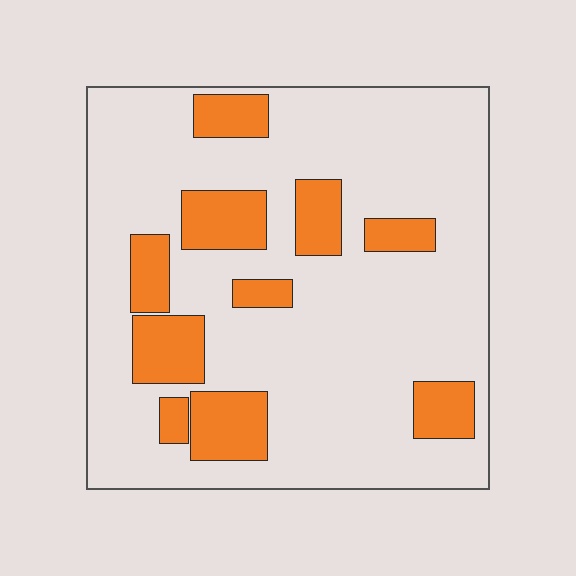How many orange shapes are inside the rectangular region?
10.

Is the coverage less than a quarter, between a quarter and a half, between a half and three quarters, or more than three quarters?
Less than a quarter.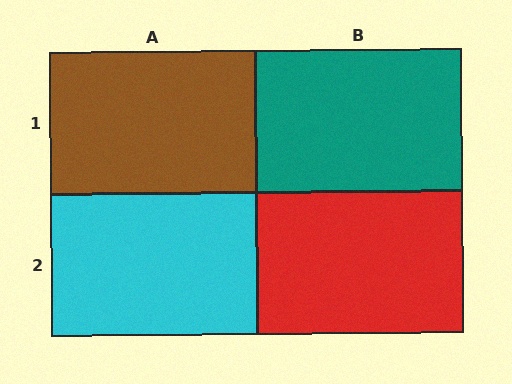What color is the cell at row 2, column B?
Red.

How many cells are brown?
1 cell is brown.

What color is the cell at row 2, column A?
Cyan.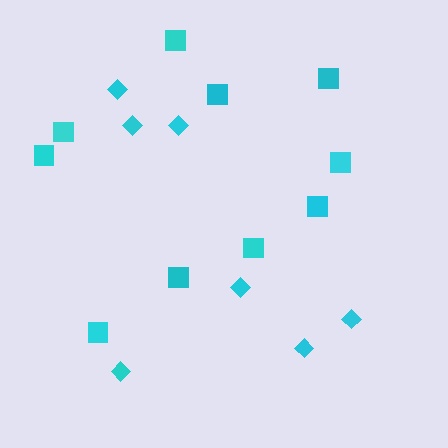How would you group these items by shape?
There are 2 groups: one group of diamonds (7) and one group of squares (10).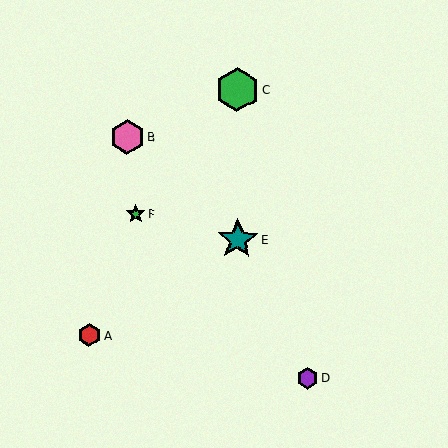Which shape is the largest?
The green hexagon (labeled C) is the largest.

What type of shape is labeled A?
Shape A is a red hexagon.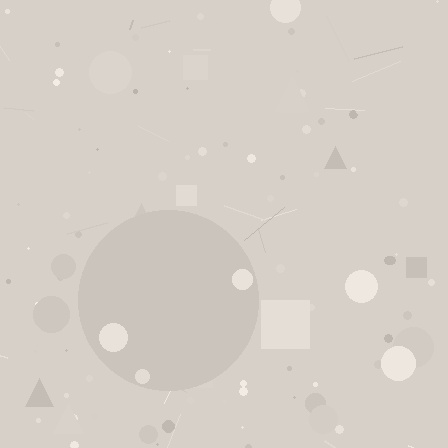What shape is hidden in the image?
A circle is hidden in the image.